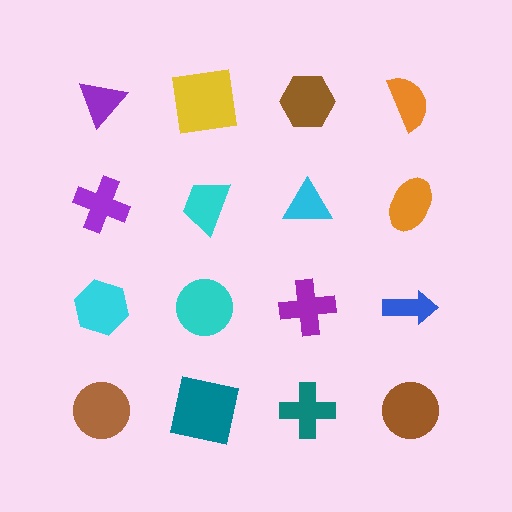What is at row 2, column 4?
An orange ellipse.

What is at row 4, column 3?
A teal cross.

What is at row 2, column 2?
A cyan trapezoid.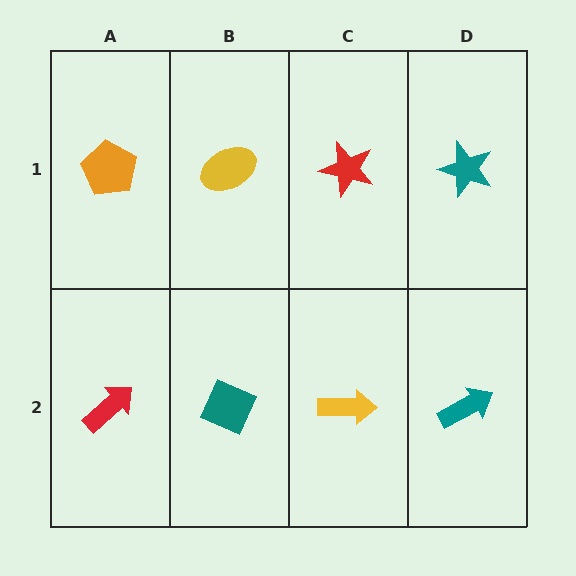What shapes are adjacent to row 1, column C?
A yellow arrow (row 2, column C), a yellow ellipse (row 1, column B), a teal star (row 1, column D).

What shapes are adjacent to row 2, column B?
A yellow ellipse (row 1, column B), a red arrow (row 2, column A), a yellow arrow (row 2, column C).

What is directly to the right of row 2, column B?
A yellow arrow.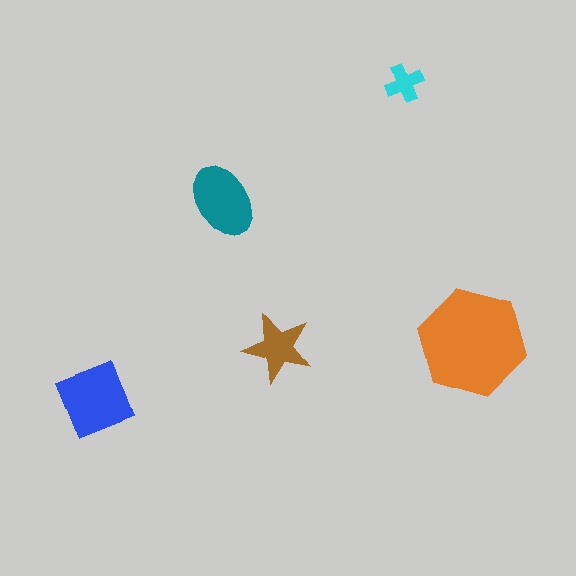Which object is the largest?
The orange hexagon.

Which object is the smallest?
The cyan cross.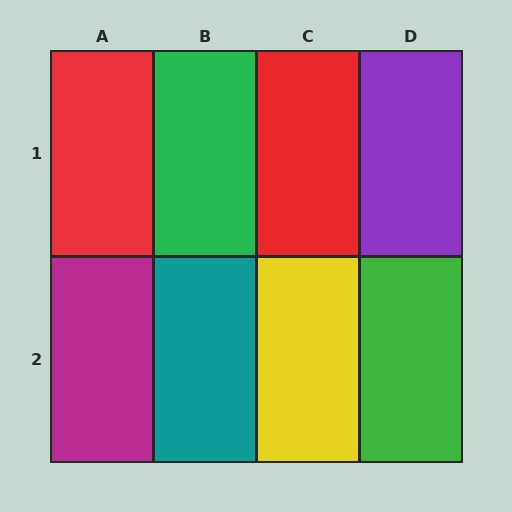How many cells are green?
2 cells are green.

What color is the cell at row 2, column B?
Teal.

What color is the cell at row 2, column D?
Green.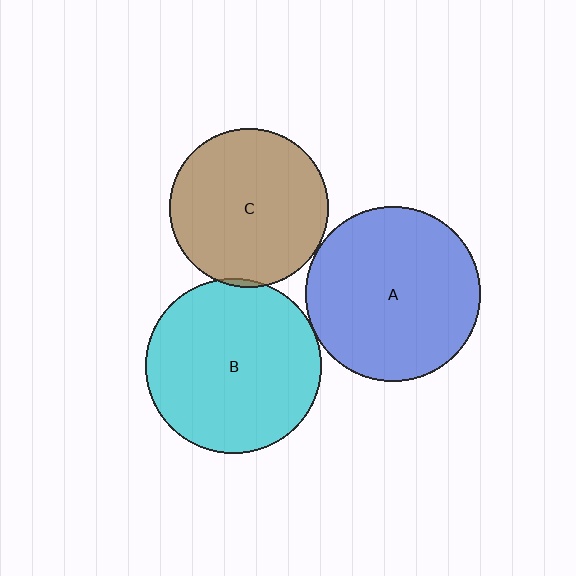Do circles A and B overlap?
Yes.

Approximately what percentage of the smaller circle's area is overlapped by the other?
Approximately 5%.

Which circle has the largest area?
Circle A (blue).